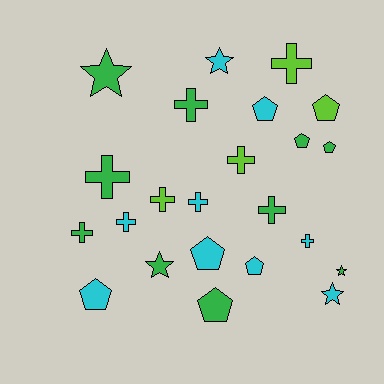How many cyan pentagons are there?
There are 4 cyan pentagons.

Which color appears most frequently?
Green, with 10 objects.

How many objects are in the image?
There are 23 objects.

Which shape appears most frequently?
Cross, with 10 objects.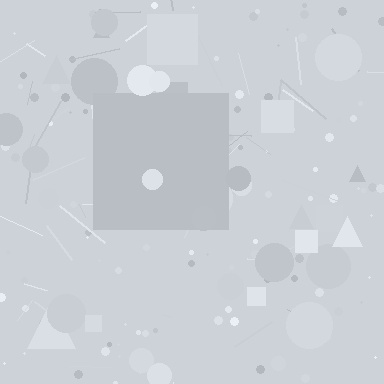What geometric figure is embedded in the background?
A square is embedded in the background.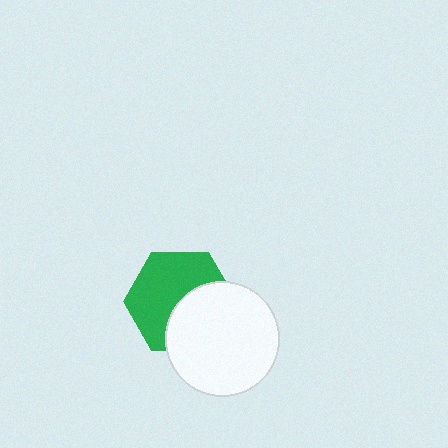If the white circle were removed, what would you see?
You would see the complete green hexagon.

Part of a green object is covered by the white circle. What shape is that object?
It is a hexagon.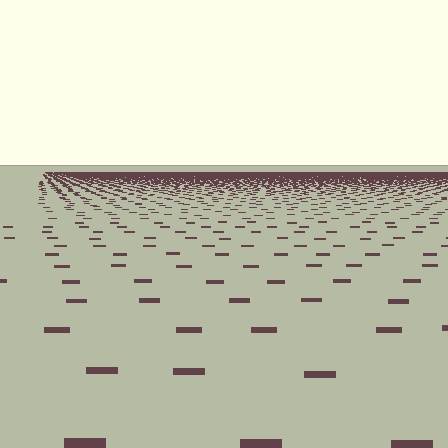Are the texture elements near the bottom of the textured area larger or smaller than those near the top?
Larger. Near the bottom, elements are closer to the viewer and appear at a bigger on-screen size.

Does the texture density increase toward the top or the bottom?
Density increases toward the top.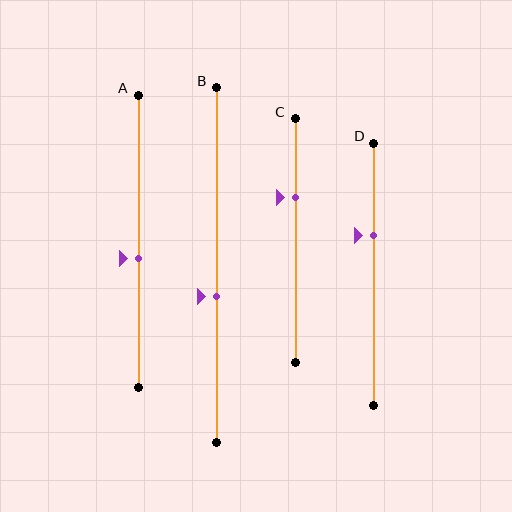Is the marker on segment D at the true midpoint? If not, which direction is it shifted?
No, the marker on segment D is shifted upward by about 15% of the segment length.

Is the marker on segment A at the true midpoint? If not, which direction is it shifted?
No, the marker on segment A is shifted downward by about 6% of the segment length.